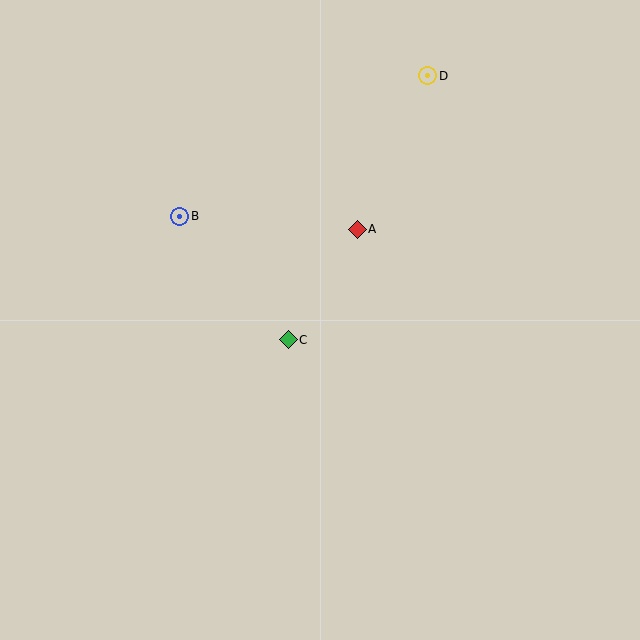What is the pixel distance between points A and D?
The distance between A and D is 169 pixels.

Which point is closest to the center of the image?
Point C at (288, 340) is closest to the center.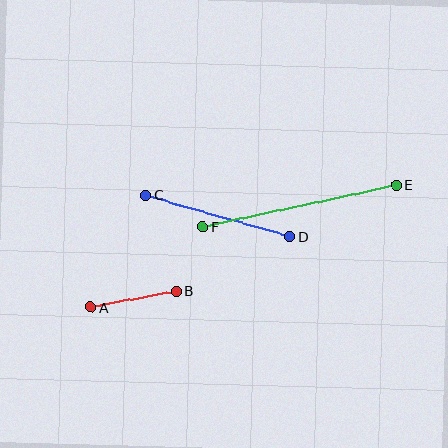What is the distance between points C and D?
The distance is approximately 150 pixels.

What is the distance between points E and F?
The distance is approximately 198 pixels.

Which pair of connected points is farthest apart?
Points E and F are farthest apart.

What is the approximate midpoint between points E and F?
The midpoint is at approximately (300, 206) pixels.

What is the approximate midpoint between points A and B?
The midpoint is at approximately (134, 299) pixels.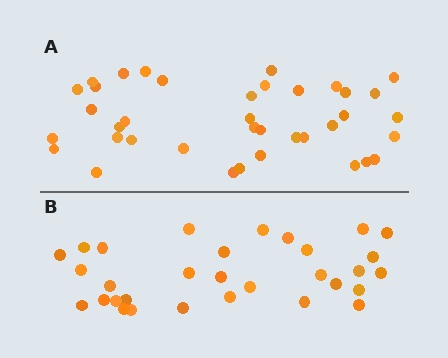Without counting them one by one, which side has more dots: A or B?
Region A (the top region) has more dots.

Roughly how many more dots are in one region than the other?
Region A has roughly 8 or so more dots than region B.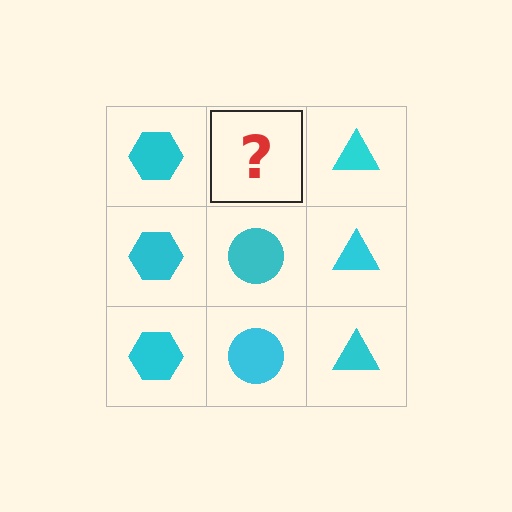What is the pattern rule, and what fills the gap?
The rule is that each column has a consistent shape. The gap should be filled with a cyan circle.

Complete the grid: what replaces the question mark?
The question mark should be replaced with a cyan circle.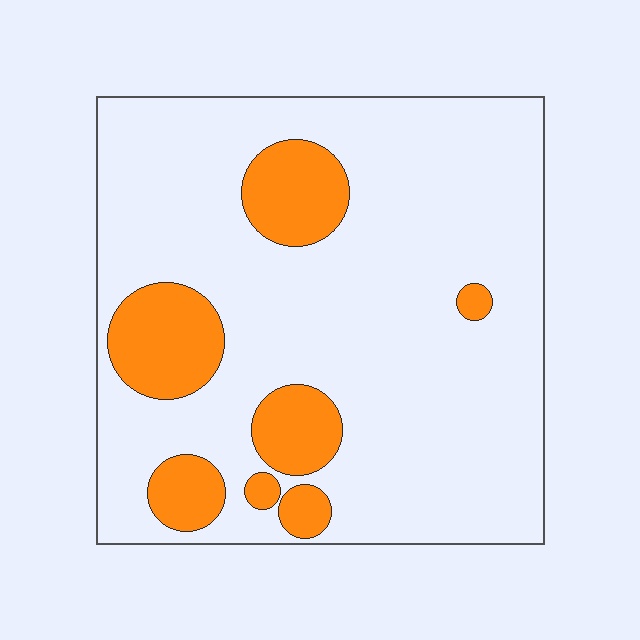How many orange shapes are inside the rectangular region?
7.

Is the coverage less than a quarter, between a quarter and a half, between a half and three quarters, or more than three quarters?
Less than a quarter.